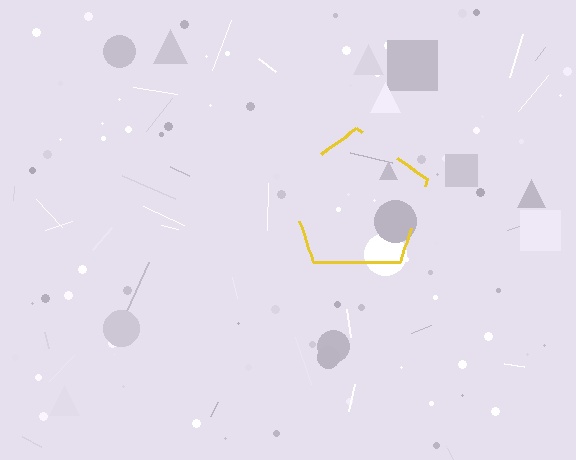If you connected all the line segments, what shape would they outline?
They would outline a pentagon.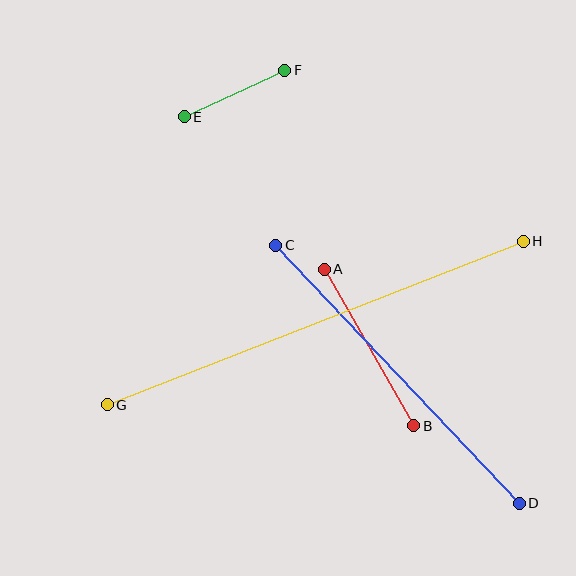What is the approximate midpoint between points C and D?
The midpoint is at approximately (397, 374) pixels.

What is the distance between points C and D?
The distance is approximately 355 pixels.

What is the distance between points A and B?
The distance is approximately 180 pixels.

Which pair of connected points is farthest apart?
Points G and H are farthest apart.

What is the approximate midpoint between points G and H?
The midpoint is at approximately (315, 323) pixels.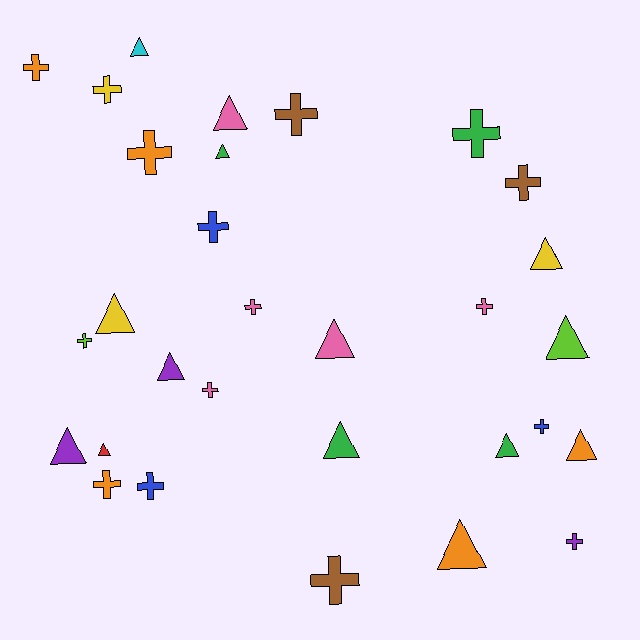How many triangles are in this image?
There are 14 triangles.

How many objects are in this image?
There are 30 objects.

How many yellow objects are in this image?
There are 3 yellow objects.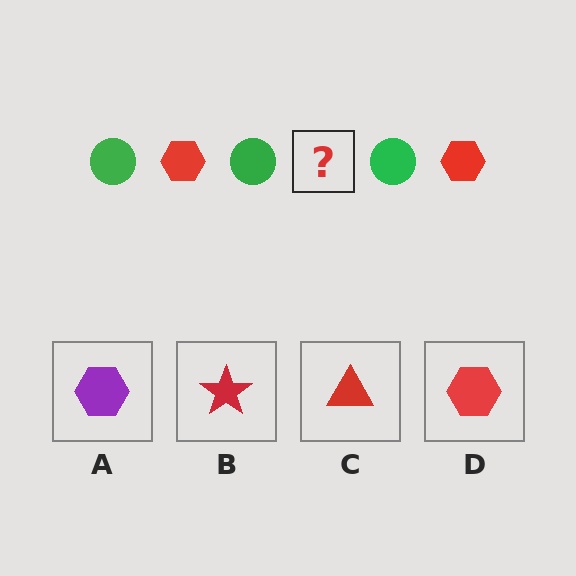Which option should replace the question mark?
Option D.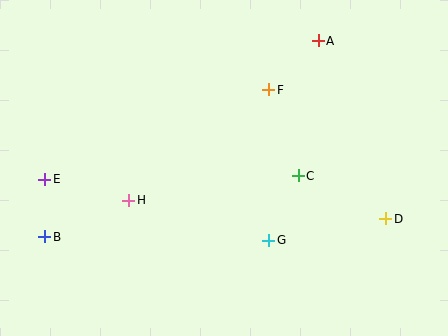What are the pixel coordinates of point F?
Point F is at (269, 90).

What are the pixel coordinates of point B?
Point B is at (45, 237).